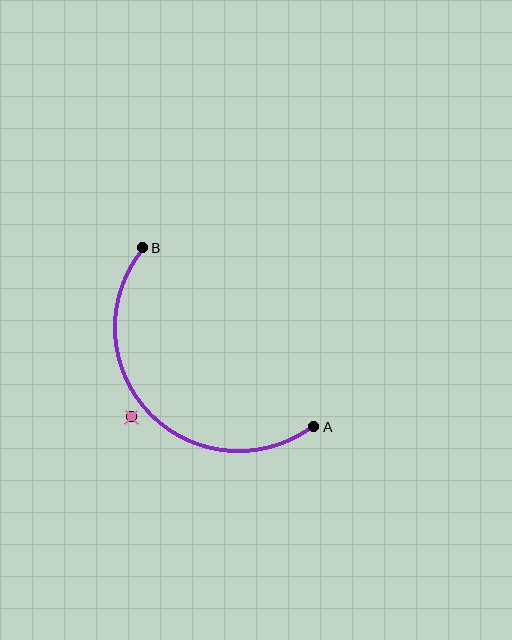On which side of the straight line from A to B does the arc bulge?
The arc bulges below and to the left of the straight line connecting A and B.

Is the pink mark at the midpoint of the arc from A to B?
No — the pink mark does not lie on the arc at all. It sits slightly outside the curve.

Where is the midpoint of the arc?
The arc midpoint is the point on the curve farthest from the straight line joining A and B. It sits below and to the left of that line.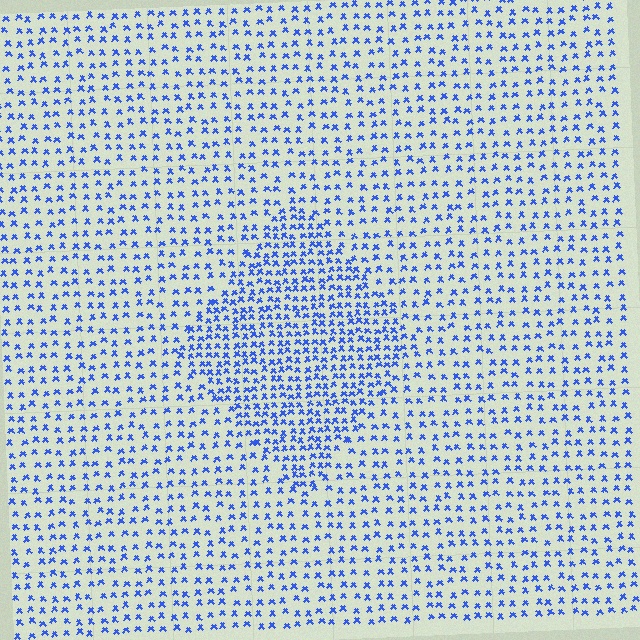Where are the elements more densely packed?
The elements are more densely packed inside the diamond boundary.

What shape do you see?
I see a diamond.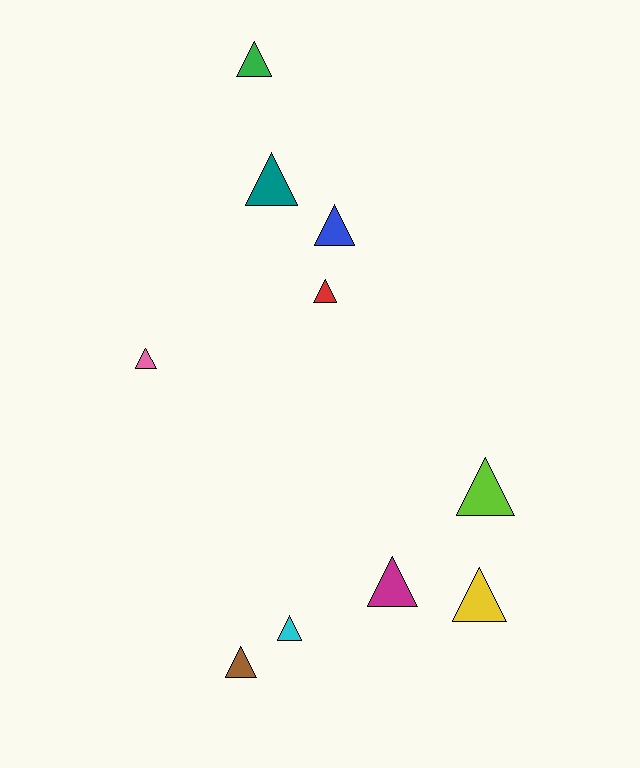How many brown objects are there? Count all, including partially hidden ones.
There is 1 brown object.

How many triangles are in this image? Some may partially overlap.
There are 10 triangles.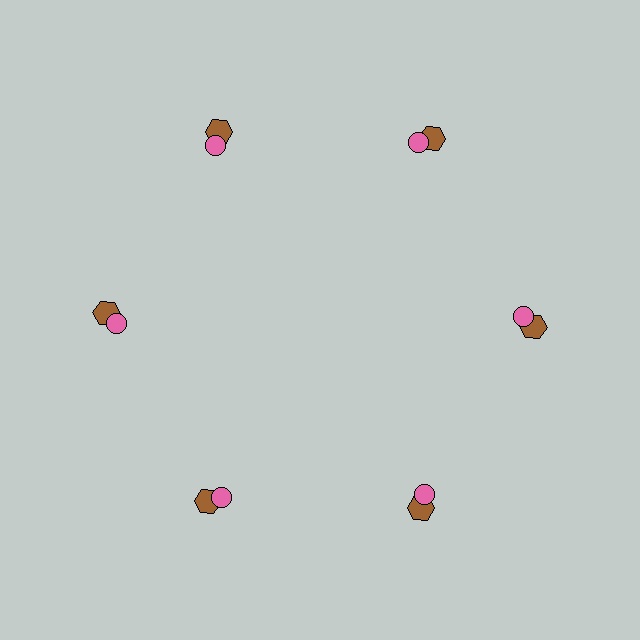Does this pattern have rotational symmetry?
Yes, this pattern has 6-fold rotational symmetry. It looks the same after rotating 60 degrees around the center.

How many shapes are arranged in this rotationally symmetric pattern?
There are 12 shapes, arranged in 6 groups of 2.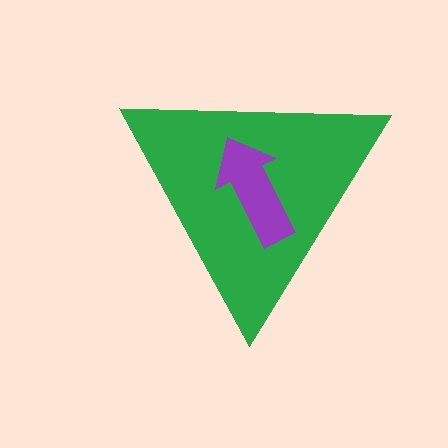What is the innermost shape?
The purple arrow.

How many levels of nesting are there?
2.